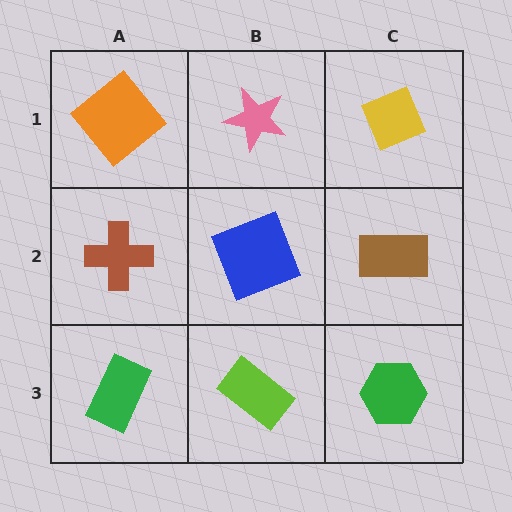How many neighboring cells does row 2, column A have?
3.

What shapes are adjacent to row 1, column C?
A brown rectangle (row 2, column C), a pink star (row 1, column B).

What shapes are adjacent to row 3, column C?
A brown rectangle (row 2, column C), a lime rectangle (row 3, column B).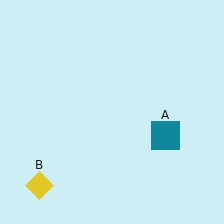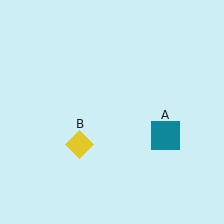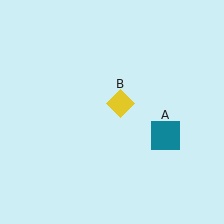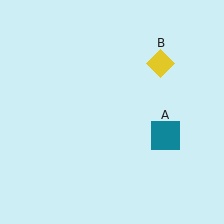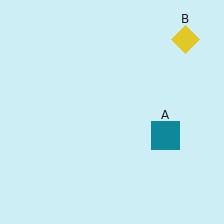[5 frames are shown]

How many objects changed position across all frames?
1 object changed position: yellow diamond (object B).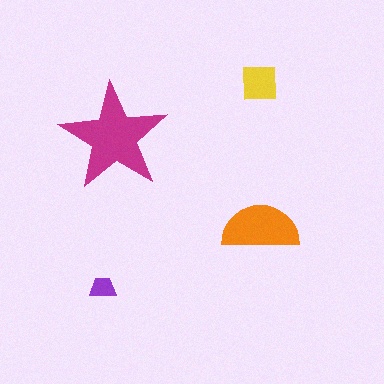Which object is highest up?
The yellow square is topmost.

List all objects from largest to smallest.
The magenta star, the orange semicircle, the yellow square, the purple trapezoid.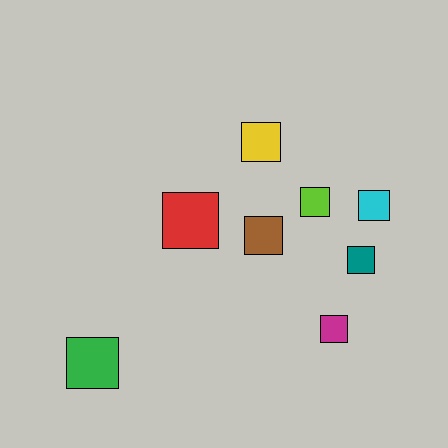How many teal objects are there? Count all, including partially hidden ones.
There is 1 teal object.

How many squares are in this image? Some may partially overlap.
There are 8 squares.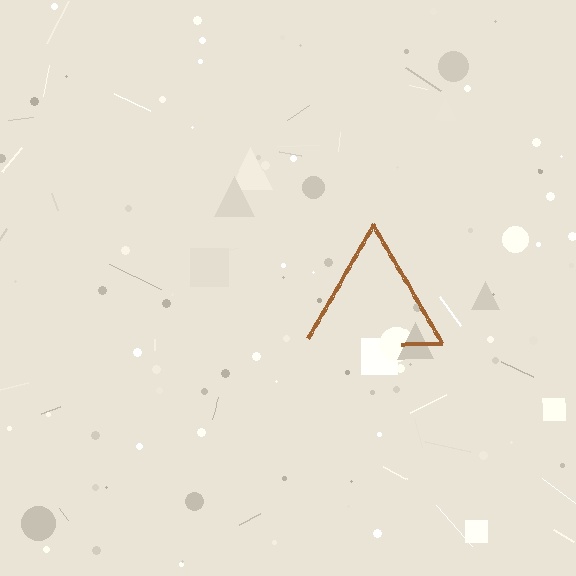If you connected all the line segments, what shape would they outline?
They would outline a triangle.